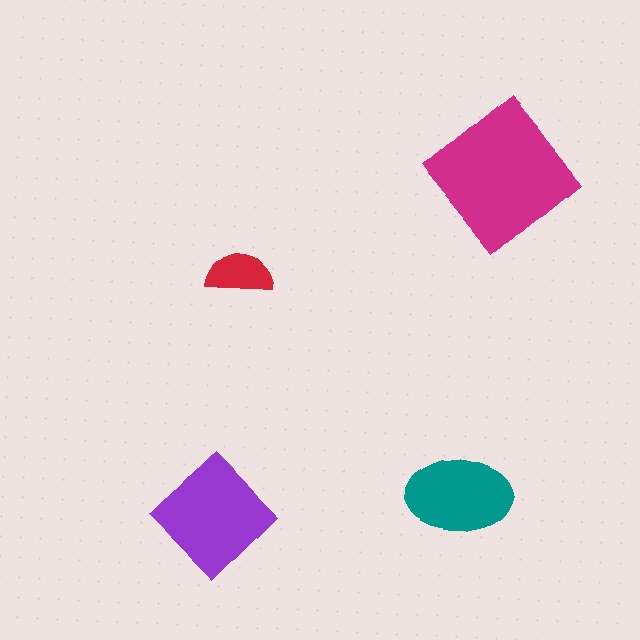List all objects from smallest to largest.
The red semicircle, the teal ellipse, the purple diamond, the magenta diamond.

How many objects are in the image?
There are 4 objects in the image.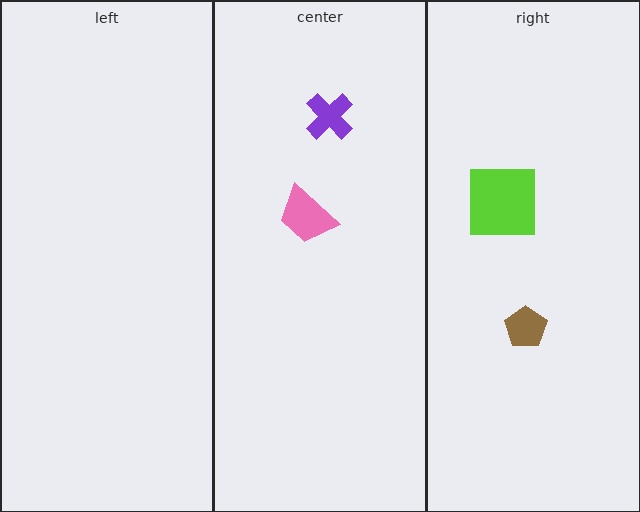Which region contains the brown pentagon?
The right region.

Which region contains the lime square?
The right region.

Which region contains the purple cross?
The center region.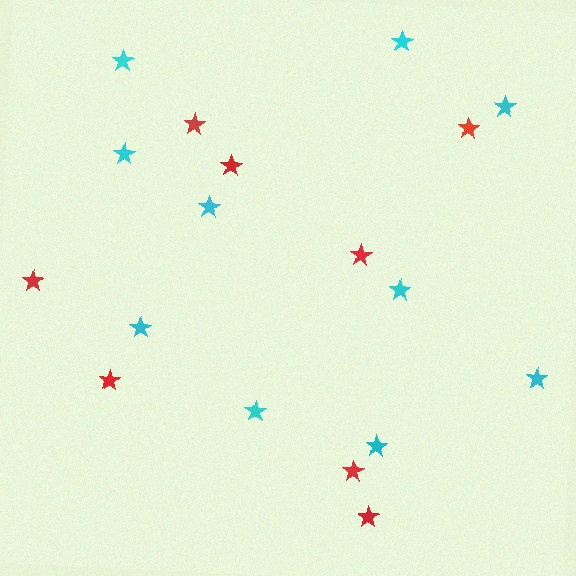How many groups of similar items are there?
There are 2 groups: one group of red stars (8) and one group of cyan stars (10).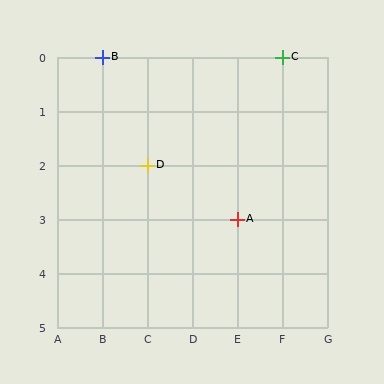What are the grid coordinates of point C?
Point C is at grid coordinates (F, 0).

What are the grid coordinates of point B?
Point B is at grid coordinates (B, 0).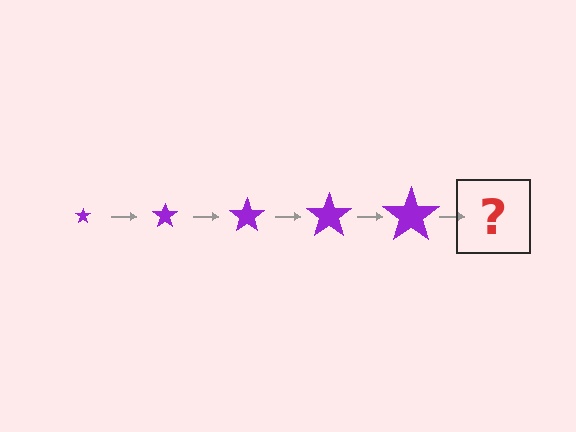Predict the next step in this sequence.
The next step is a purple star, larger than the previous one.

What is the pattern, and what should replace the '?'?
The pattern is that the star gets progressively larger each step. The '?' should be a purple star, larger than the previous one.